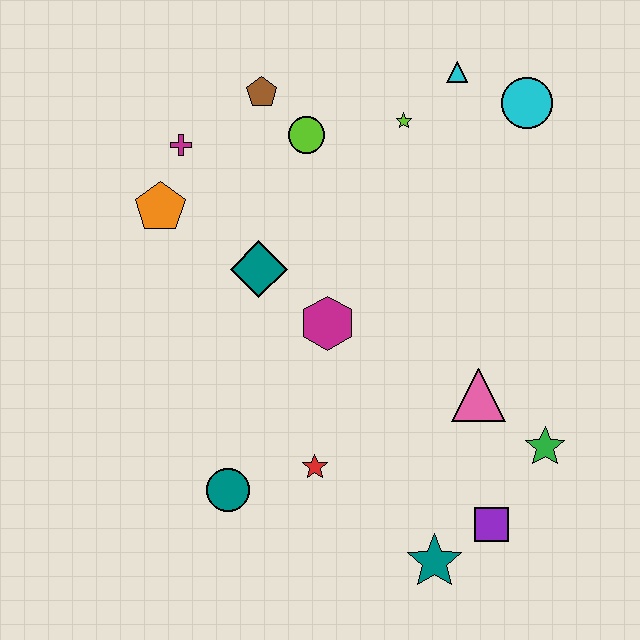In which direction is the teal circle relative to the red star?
The teal circle is to the left of the red star.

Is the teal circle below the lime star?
Yes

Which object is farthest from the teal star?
The brown pentagon is farthest from the teal star.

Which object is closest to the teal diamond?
The magenta hexagon is closest to the teal diamond.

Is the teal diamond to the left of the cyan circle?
Yes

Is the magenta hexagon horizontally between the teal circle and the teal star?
Yes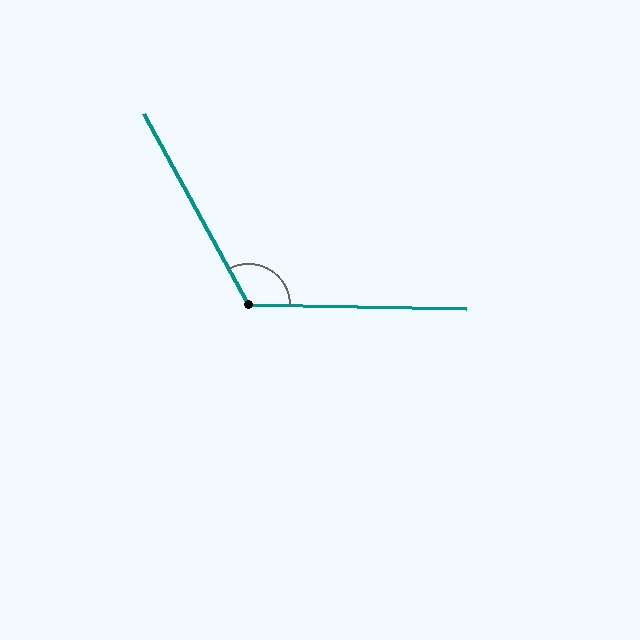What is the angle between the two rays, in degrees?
Approximately 120 degrees.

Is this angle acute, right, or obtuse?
It is obtuse.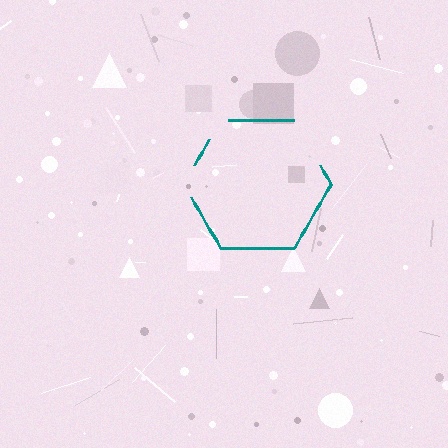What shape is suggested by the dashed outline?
The dashed outline suggests a hexagon.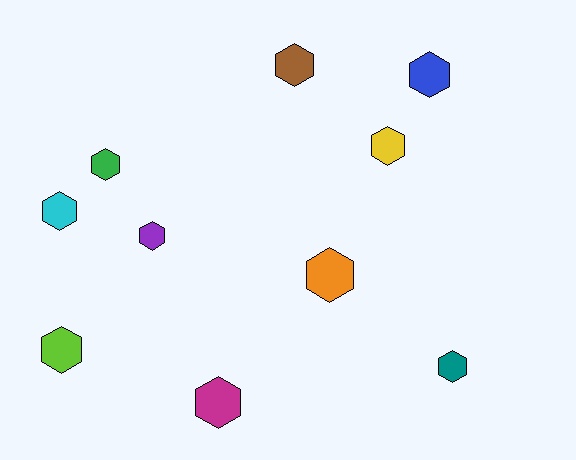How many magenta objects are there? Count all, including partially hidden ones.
There is 1 magenta object.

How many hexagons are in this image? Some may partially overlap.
There are 10 hexagons.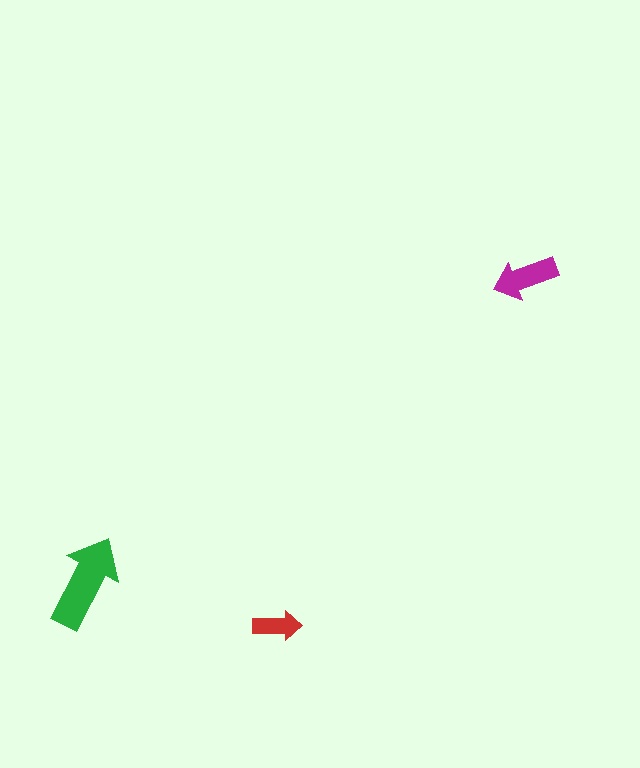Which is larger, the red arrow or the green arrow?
The green one.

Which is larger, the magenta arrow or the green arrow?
The green one.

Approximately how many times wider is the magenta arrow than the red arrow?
About 1.5 times wider.